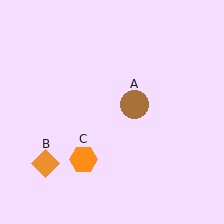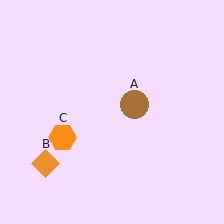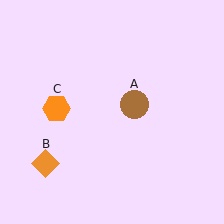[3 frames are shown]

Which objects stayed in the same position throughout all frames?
Brown circle (object A) and orange diamond (object B) remained stationary.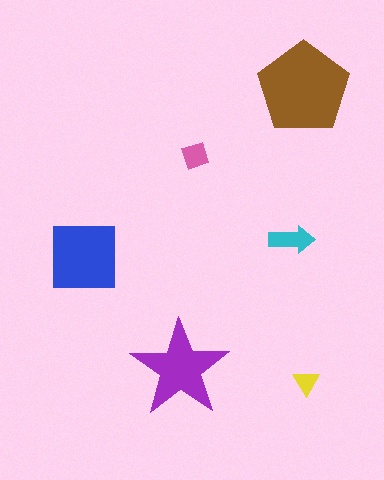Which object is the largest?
The brown pentagon.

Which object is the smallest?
The yellow triangle.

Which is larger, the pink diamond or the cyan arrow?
The cyan arrow.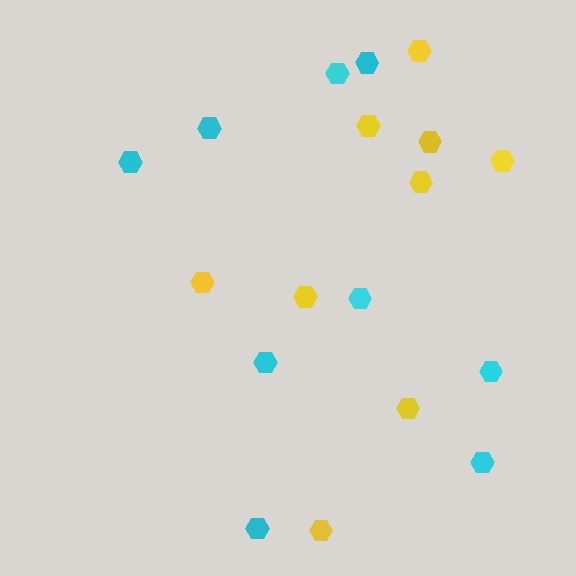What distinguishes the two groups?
There are 2 groups: one group of cyan hexagons (9) and one group of yellow hexagons (9).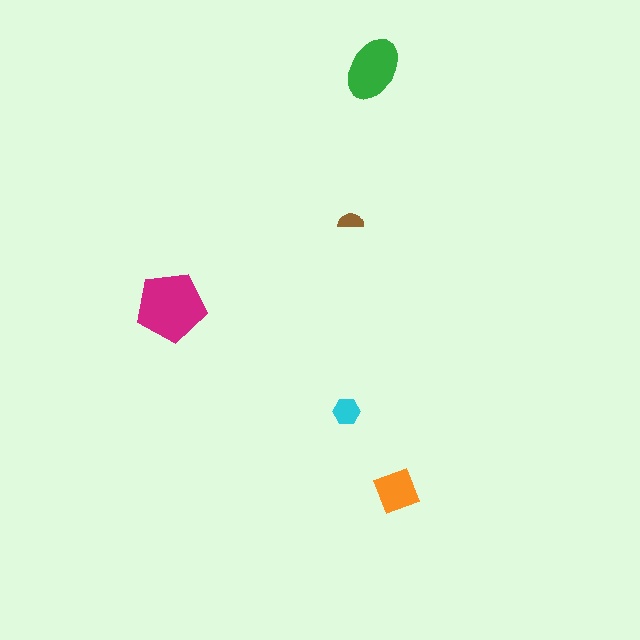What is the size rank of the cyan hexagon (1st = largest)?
4th.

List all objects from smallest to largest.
The brown semicircle, the cyan hexagon, the orange diamond, the green ellipse, the magenta pentagon.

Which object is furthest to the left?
The magenta pentagon is leftmost.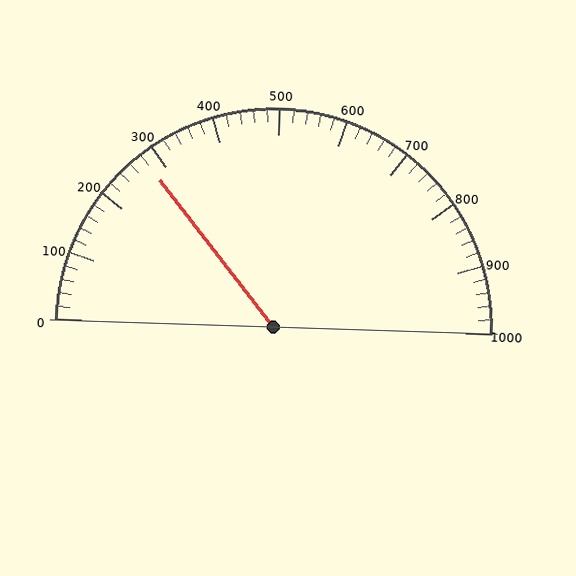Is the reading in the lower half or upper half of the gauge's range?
The reading is in the lower half of the range (0 to 1000).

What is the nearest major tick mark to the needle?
The nearest major tick mark is 300.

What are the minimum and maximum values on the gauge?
The gauge ranges from 0 to 1000.